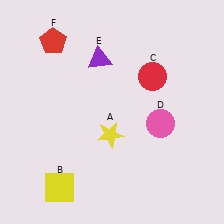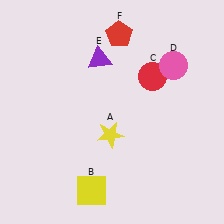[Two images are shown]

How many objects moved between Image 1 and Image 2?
3 objects moved between the two images.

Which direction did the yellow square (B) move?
The yellow square (B) moved right.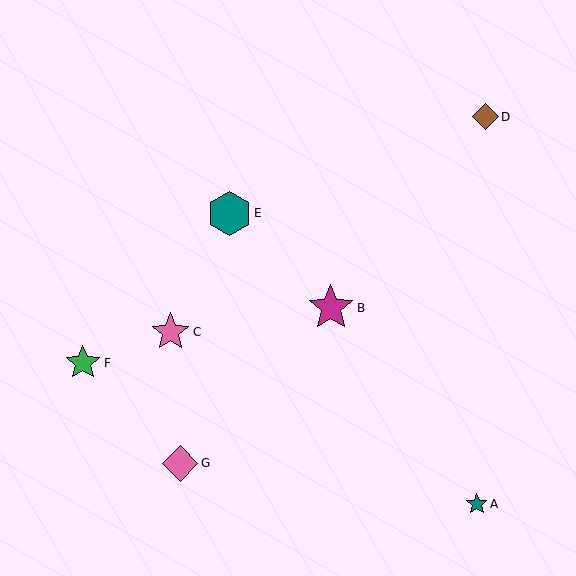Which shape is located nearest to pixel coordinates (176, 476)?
The pink diamond (labeled G) at (180, 463) is nearest to that location.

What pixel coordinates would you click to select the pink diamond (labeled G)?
Click at (180, 463) to select the pink diamond G.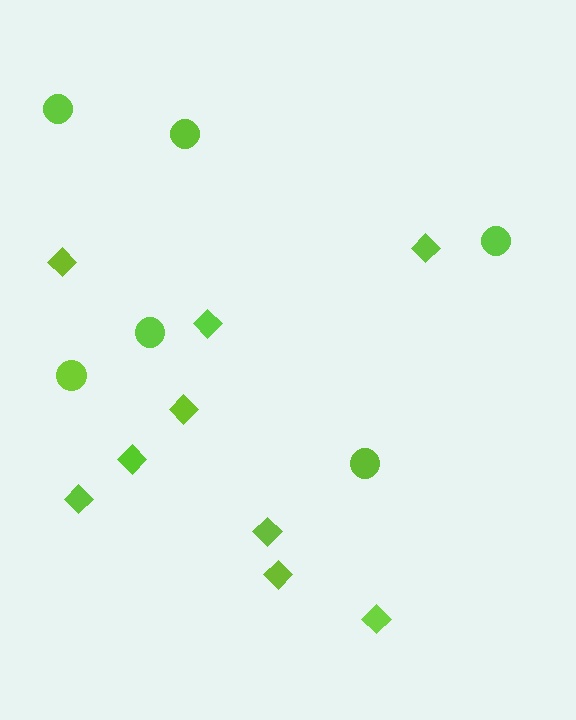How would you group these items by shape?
There are 2 groups: one group of diamonds (9) and one group of circles (6).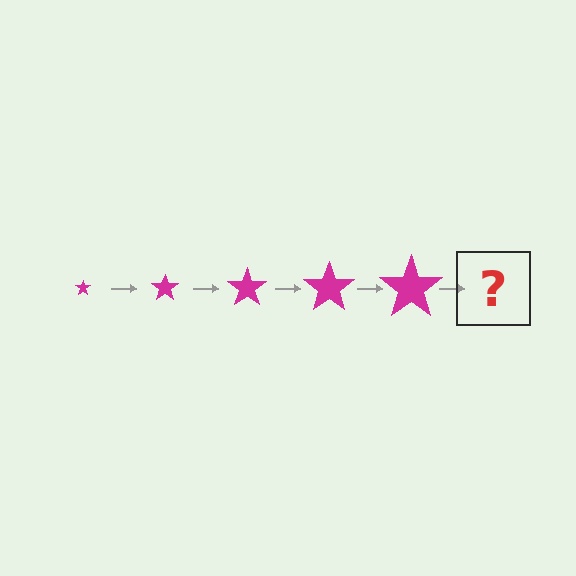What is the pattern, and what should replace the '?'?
The pattern is that the star gets progressively larger each step. The '?' should be a magenta star, larger than the previous one.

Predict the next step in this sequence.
The next step is a magenta star, larger than the previous one.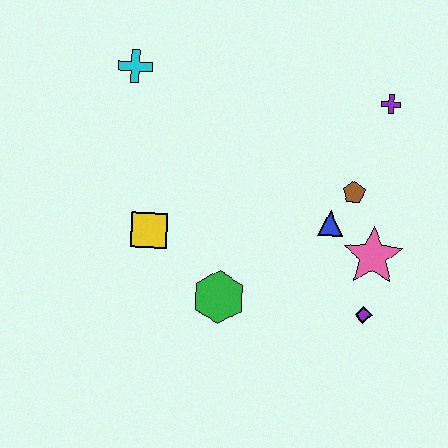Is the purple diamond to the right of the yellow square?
Yes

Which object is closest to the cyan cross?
The yellow square is closest to the cyan cross.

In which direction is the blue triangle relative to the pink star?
The blue triangle is to the left of the pink star.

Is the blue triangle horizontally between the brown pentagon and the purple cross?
No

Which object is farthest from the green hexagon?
The purple cross is farthest from the green hexagon.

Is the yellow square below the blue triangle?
Yes